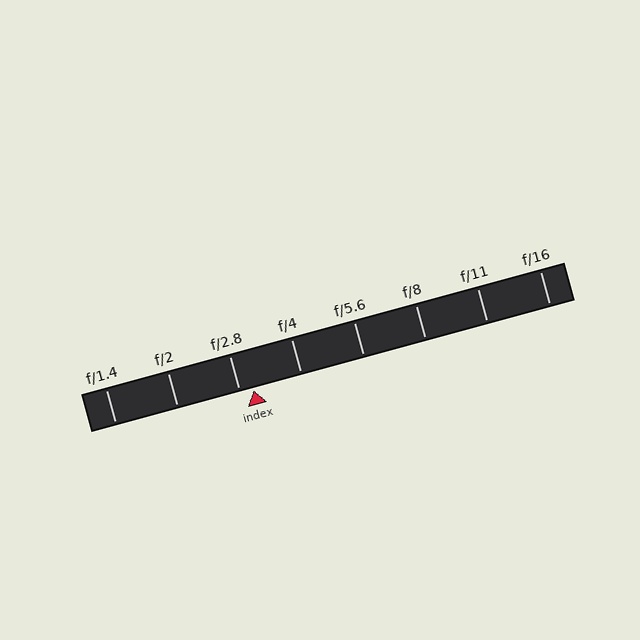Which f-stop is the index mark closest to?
The index mark is closest to f/2.8.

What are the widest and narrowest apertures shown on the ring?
The widest aperture shown is f/1.4 and the narrowest is f/16.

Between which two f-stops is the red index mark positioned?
The index mark is between f/2.8 and f/4.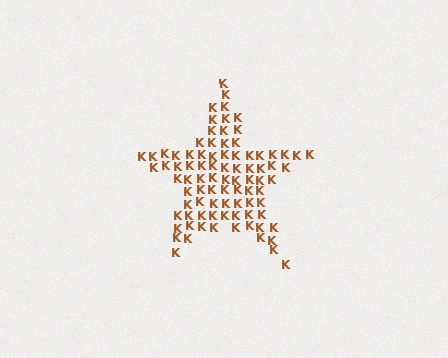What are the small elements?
The small elements are letter K's.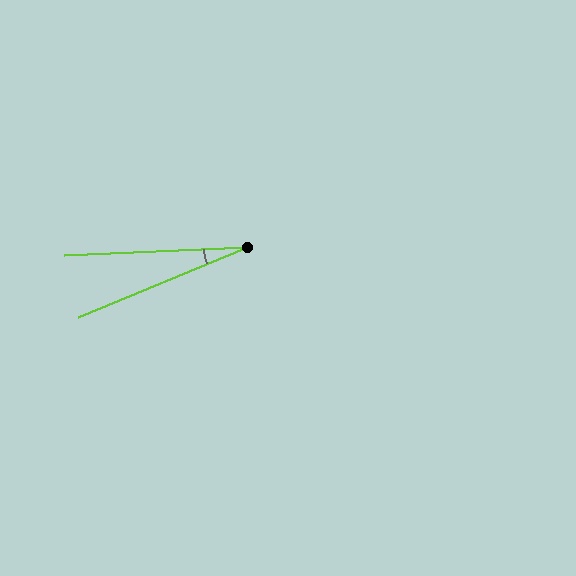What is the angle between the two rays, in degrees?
Approximately 20 degrees.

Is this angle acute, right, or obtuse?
It is acute.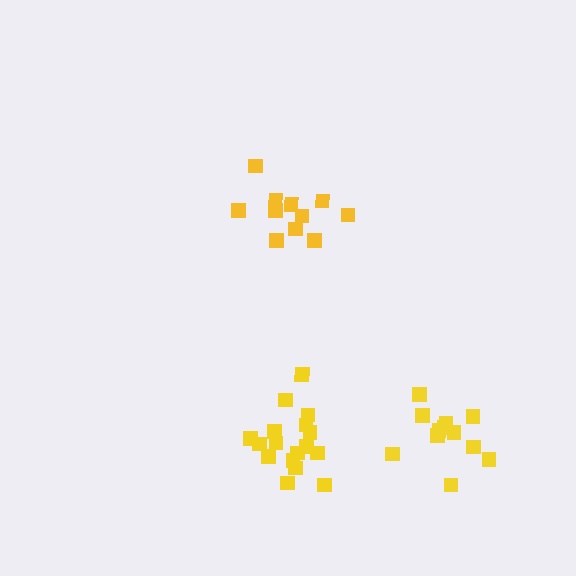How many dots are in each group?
Group 1: 17 dots, Group 2: 11 dots, Group 3: 12 dots (40 total).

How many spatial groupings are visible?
There are 3 spatial groupings.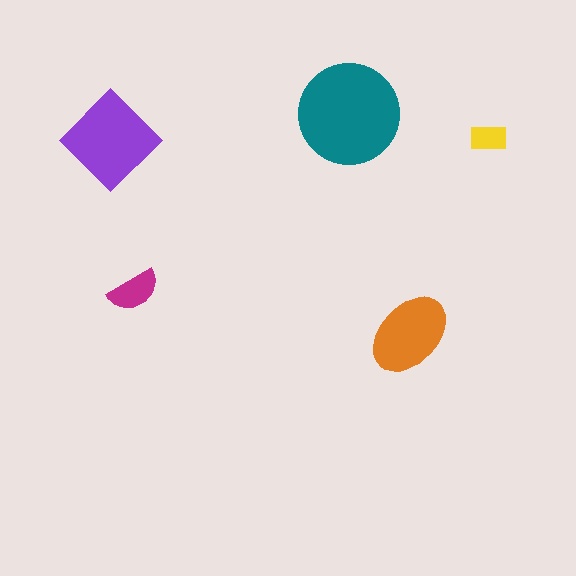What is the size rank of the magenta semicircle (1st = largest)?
4th.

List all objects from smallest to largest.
The yellow rectangle, the magenta semicircle, the orange ellipse, the purple diamond, the teal circle.